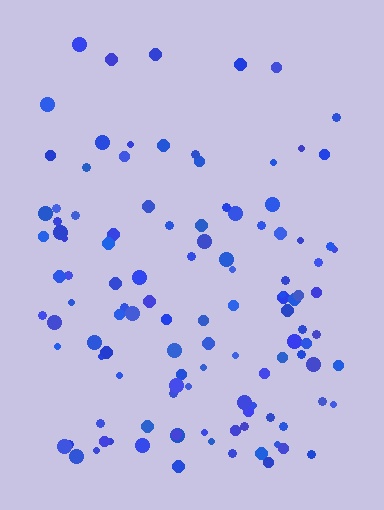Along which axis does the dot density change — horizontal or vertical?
Vertical.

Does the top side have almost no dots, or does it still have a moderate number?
Still a moderate number, just noticeably fewer than the bottom.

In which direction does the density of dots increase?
From top to bottom, with the bottom side densest.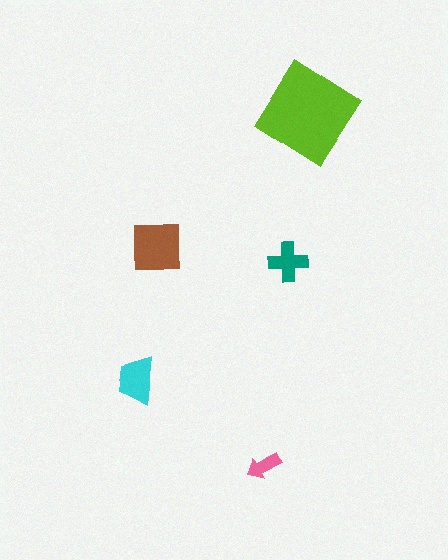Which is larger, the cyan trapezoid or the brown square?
The brown square.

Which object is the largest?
The lime diamond.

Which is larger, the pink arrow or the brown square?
The brown square.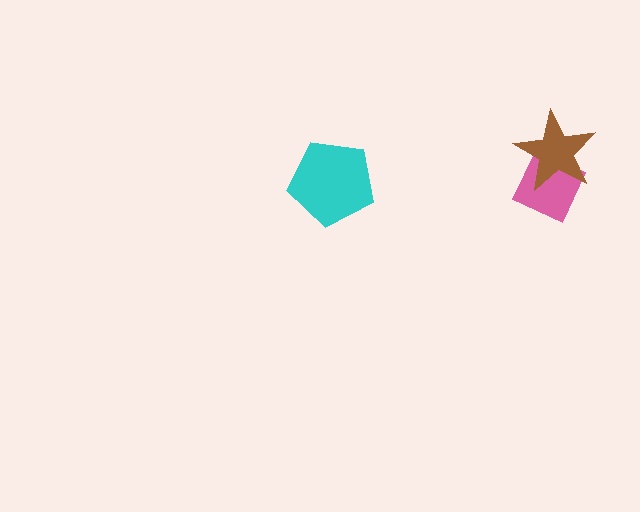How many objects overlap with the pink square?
1 object overlaps with the pink square.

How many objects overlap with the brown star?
1 object overlaps with the brown star.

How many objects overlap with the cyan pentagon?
0 objects overlap with the cyan pentagon.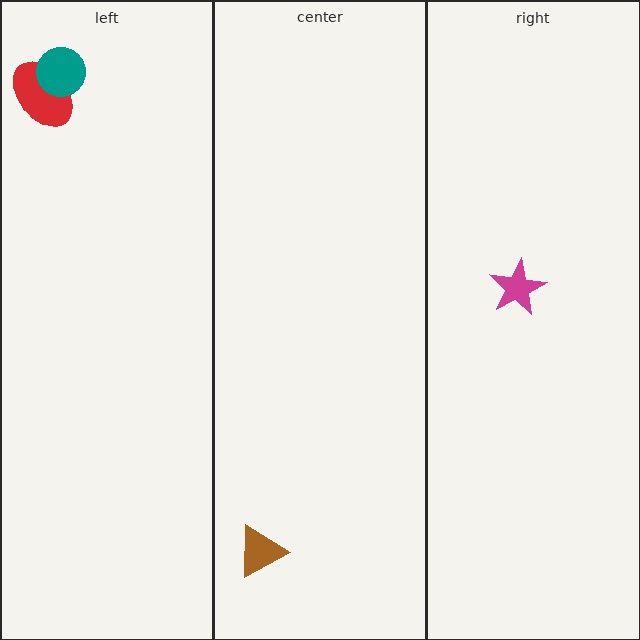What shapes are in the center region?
The brown triangle.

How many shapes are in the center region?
1.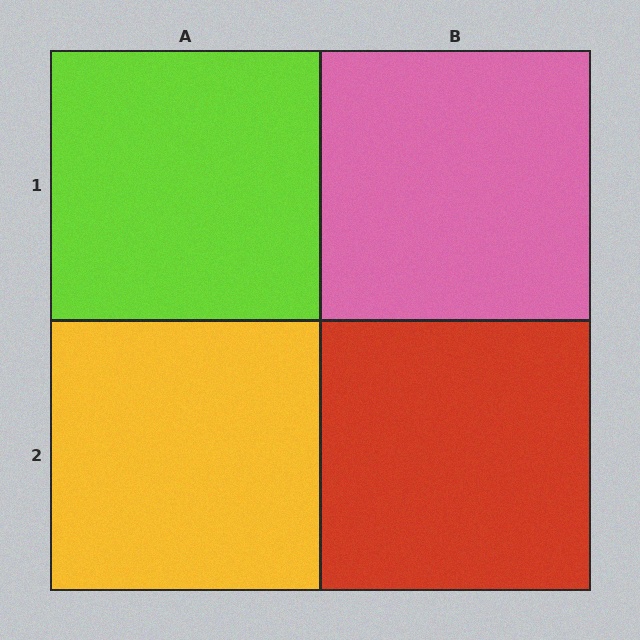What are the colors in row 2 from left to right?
Yellow, red.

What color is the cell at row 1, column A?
Lime.